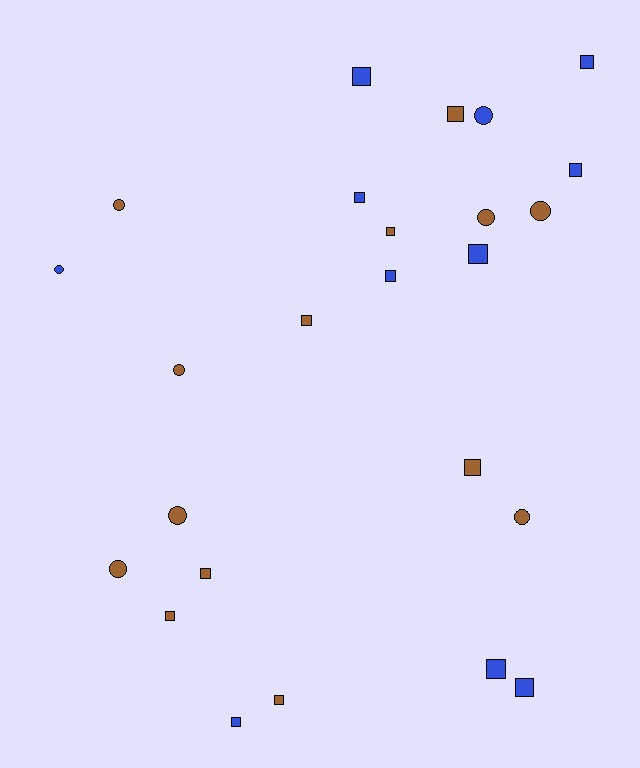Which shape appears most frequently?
Square, with 16 objects.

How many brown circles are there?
There are 7 brown circles.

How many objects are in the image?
There are 25 objects.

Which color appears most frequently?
Brown, with 14 objects.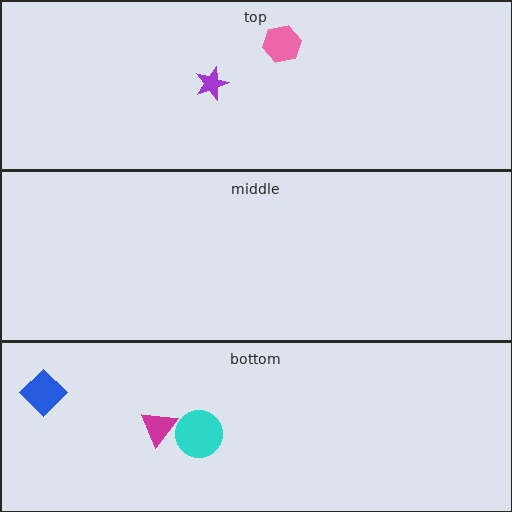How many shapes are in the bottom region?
3.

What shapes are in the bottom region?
The blue diamond, the magenta triangle, the cyan circle.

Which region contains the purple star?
The top region.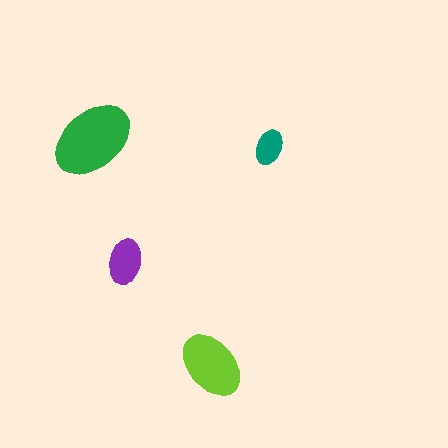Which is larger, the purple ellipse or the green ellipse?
The green one.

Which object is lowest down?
The lime ellipse is bottommost.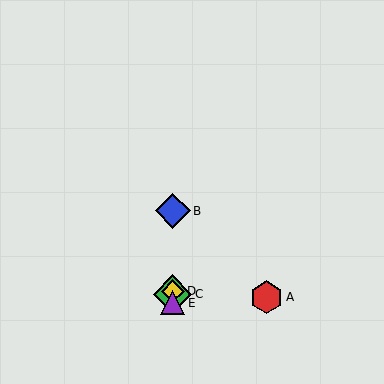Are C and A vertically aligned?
No, C is at x≈173 and A is at x≈267.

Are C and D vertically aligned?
Yes, both are at x≈173.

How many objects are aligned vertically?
4 objects (B, C, D, E) are aligned vertically.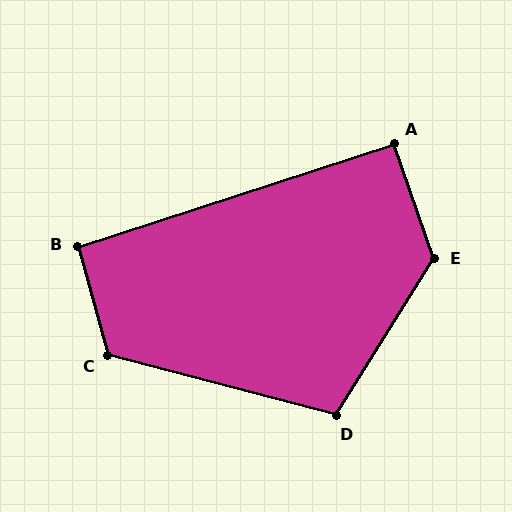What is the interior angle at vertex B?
Approximately 93 degrees (approximately right).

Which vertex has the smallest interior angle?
A, at approximately 91 degrees.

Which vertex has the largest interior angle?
E, at approximately 129 degrees.